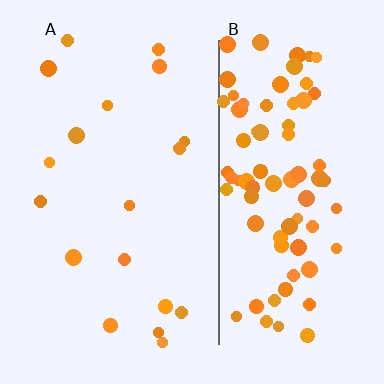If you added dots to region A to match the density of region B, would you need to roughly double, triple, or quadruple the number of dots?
Approximately quadruple.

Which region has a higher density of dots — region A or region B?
B (the right).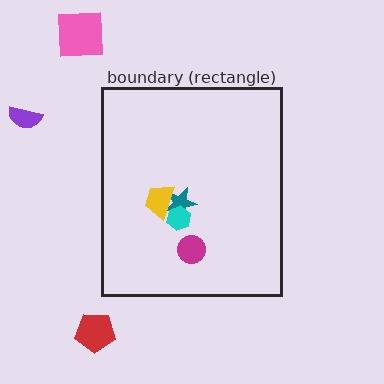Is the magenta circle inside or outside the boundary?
Inside.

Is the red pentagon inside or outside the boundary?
Outside.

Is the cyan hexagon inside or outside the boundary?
Inside.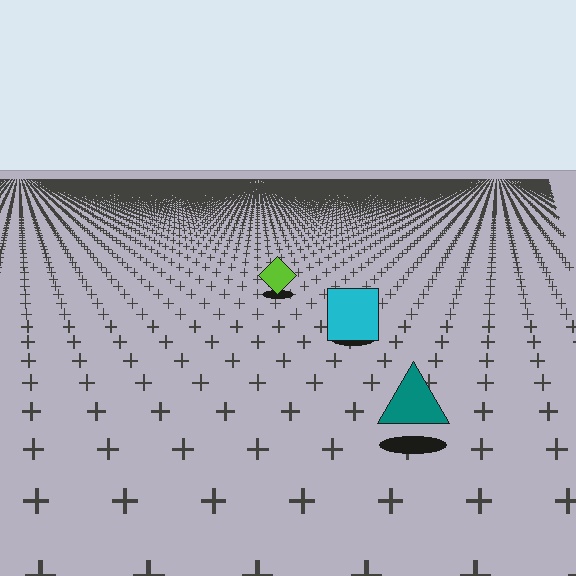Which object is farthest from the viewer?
The lime diamond is farthest from the viewer. It appears smaller and the ground texture around it is denser.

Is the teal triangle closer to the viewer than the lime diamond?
Yes. The teal triangle is closer — you can tell from the texture gradient: the ground texture is coarser near it.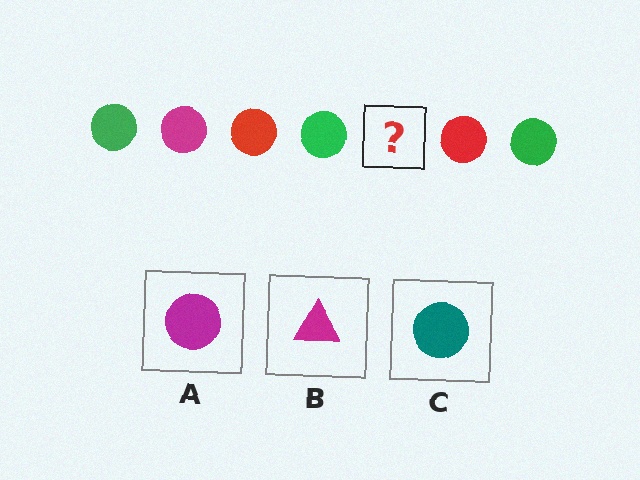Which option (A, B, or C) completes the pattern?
A.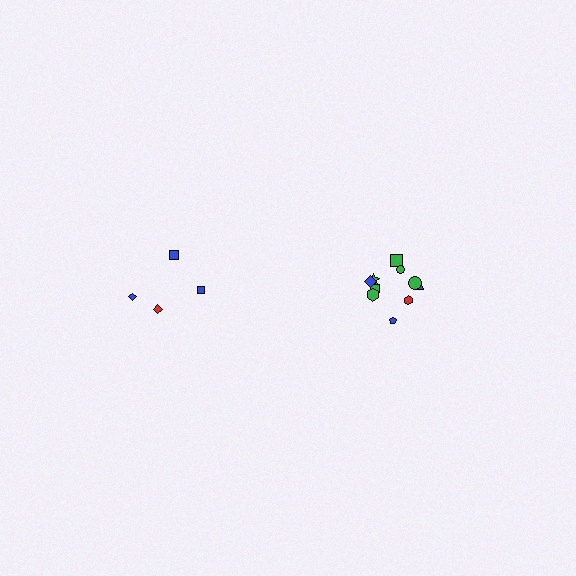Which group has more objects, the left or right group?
The right group.